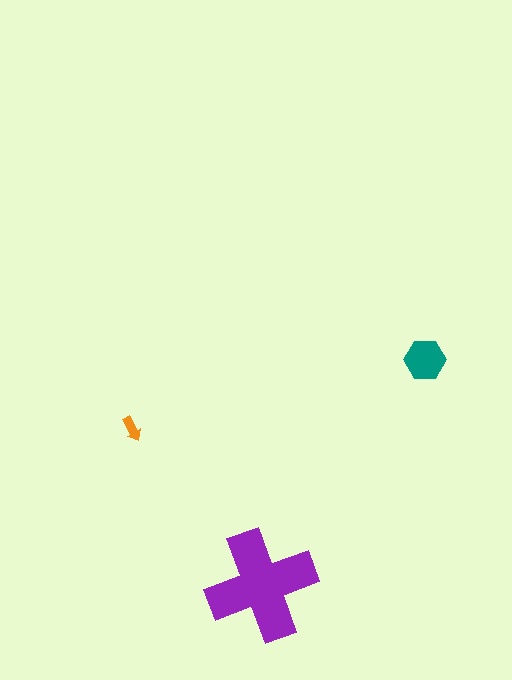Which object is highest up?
The teal hexagon is topmost.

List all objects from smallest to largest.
The orange arrow, the teal hexagon, the purple cross.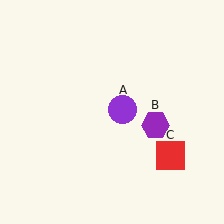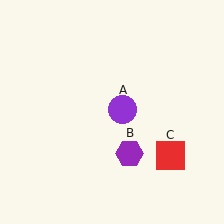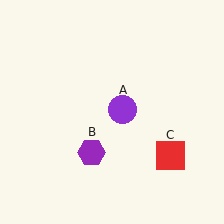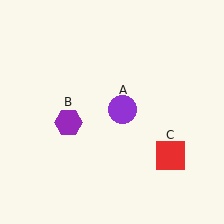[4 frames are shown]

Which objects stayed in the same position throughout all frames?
Purple circle (object A) and red square (object C) remained stationary.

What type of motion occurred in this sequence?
The purple hexagon (object B) rotated clockwise around the center of the scene.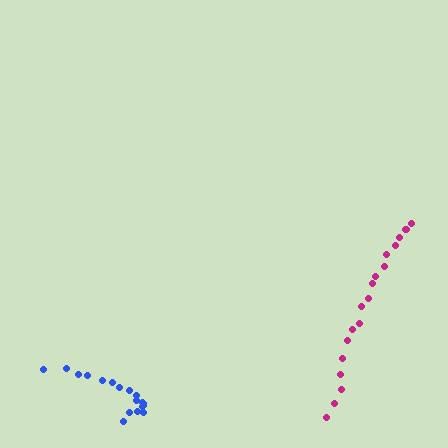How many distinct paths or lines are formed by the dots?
There are 2 distinct paths.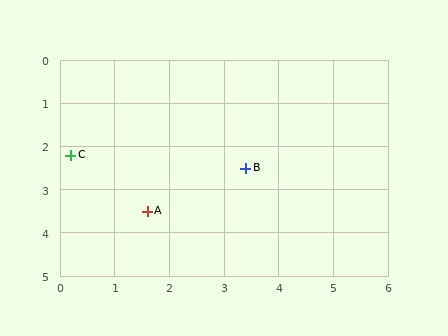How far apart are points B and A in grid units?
Points B and A are about 2.1 grid units apart.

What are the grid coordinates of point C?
Point C is at approximately (0.2, 2.2).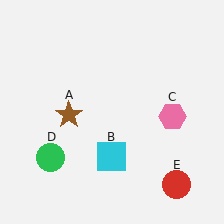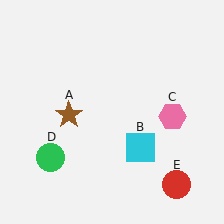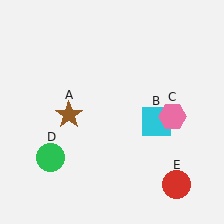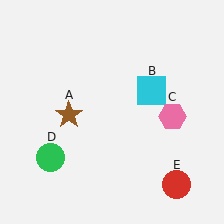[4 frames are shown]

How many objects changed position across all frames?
1 object changed position: cyan square (object B).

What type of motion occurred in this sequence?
The cyan square (object B) rotated counterclockwise around the center of the scene.